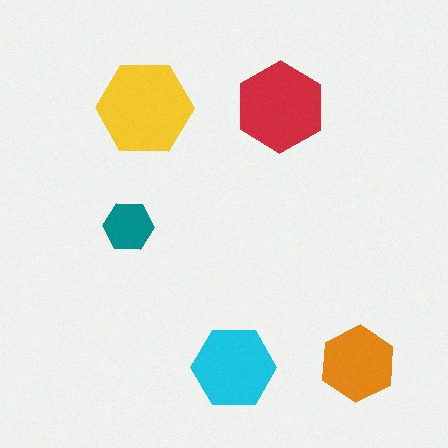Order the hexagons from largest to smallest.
the yellow one, the red one, the cyan one, the orange one, the teal one.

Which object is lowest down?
The cyan hexagon is bottommost.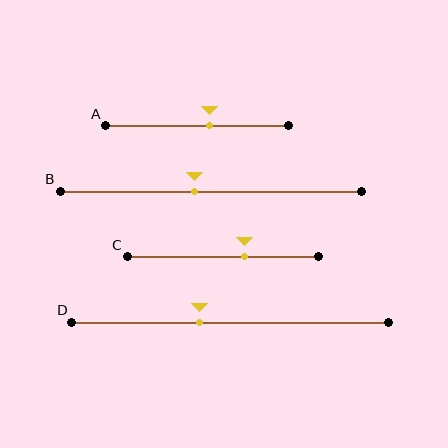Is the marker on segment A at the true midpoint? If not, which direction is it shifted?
No, the marker on segment A is shifted to the right by about 7% of the segment length.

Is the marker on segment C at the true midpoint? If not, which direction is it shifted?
No, the marker on segment C is shifted to the right by about 11% of the segment length.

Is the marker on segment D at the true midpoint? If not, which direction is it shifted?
No, the marker on segment D is shifted to the left by about 10% of the segment length.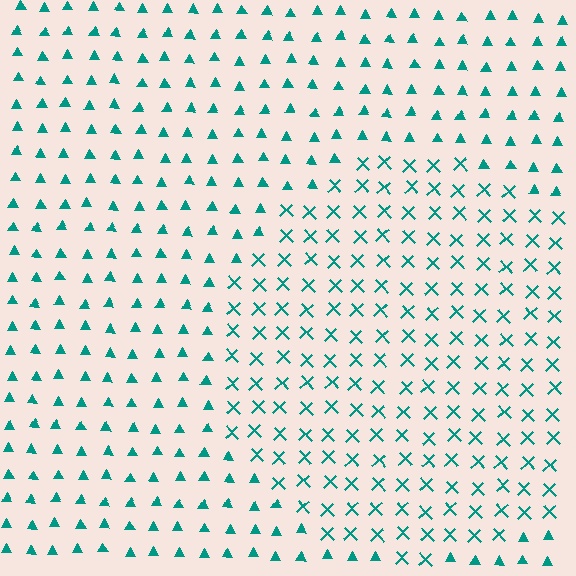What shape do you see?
I see a circle.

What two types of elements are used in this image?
The image uses X marks inside the circle region and triangles outside it.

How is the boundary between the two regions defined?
The boundary is defined by a change in element shape: X marks inside vs. triangles outside. All elements share the same color and spacing.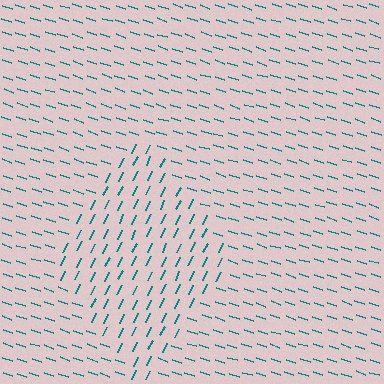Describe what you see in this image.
The image is filled with small teal line segments. A diamond region in the image has lines oriented differently from the surrounding lines, creating a visible texture boundary.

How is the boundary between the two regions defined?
The boundary is defined purely by a change in line orientation (approximately 83 degrees difference). All lines are the same color and thickness.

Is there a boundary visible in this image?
Yes, there is a texture boundary formed by a change in line orientation.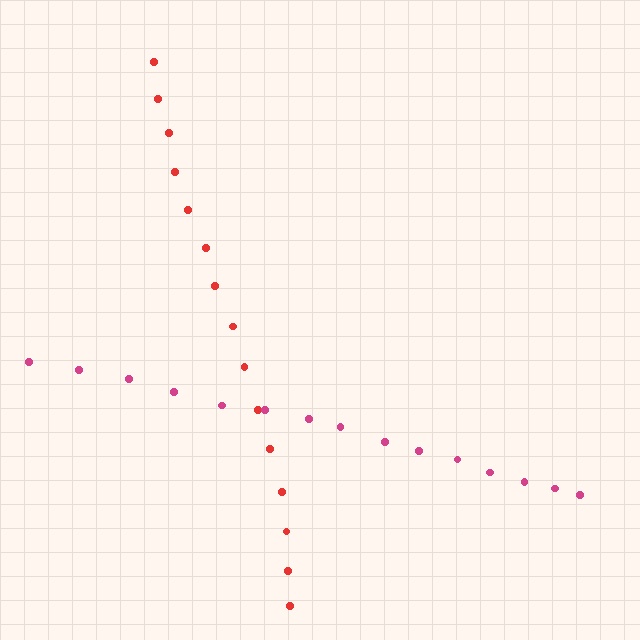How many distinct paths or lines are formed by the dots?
There are 2 distinct paths.